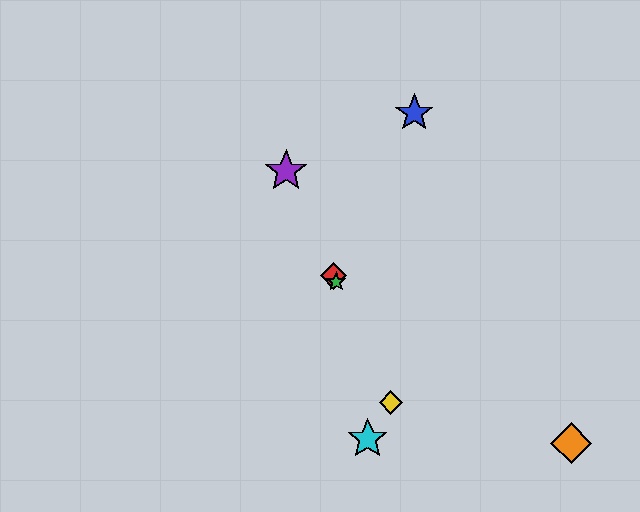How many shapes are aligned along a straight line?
4 shapes (the red diamond, the green star, the yellow diamond, the purple star) are aligned along a straight line.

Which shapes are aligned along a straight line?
The red diamond, the green star, the yellow diamond, the purple star are aligned along a straight line.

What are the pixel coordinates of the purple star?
The purple star is at (286, 171).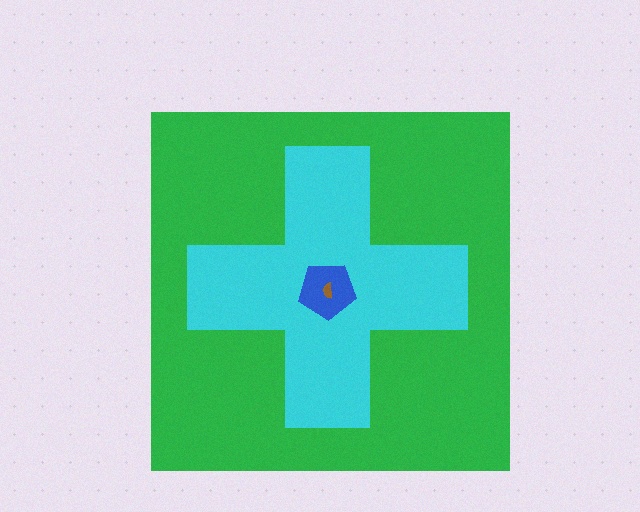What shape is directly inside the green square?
The cyan cross.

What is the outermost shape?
The green square.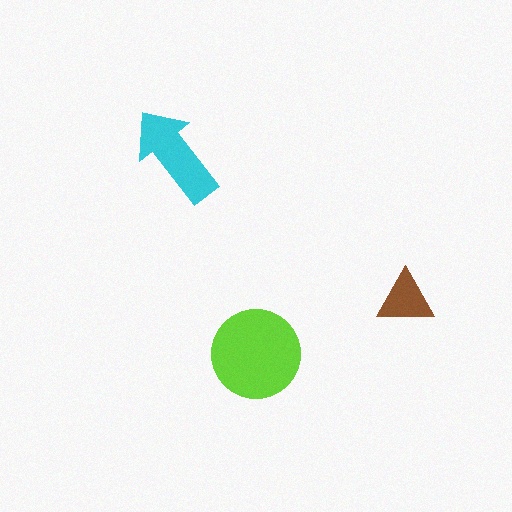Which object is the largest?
The lime circle.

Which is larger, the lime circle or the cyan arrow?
The lime circle.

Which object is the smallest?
The brown triangle.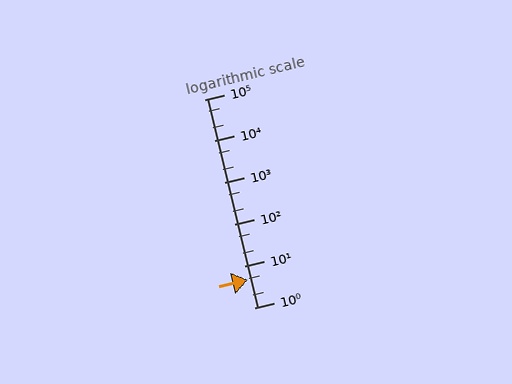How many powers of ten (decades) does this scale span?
The scale spans 5 decades, from 1 to 100000.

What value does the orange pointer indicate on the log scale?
The pointer indicates approximately 4.6.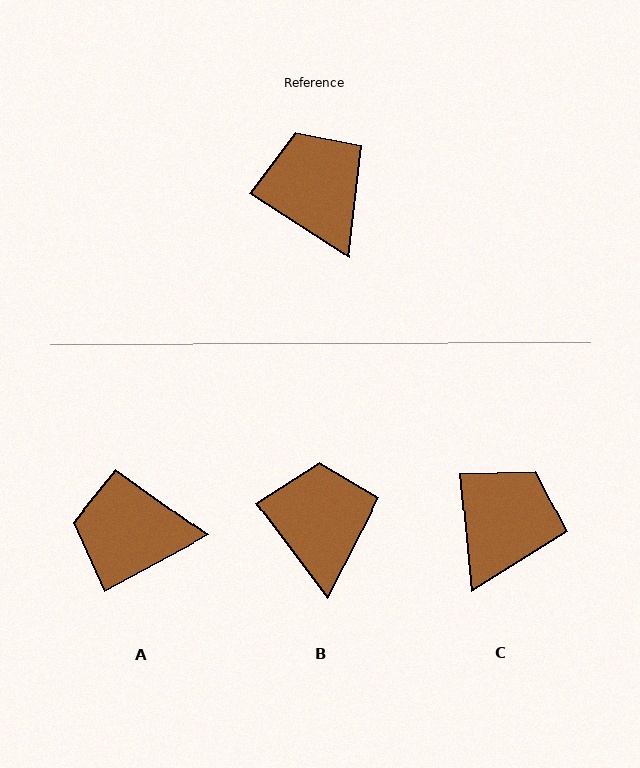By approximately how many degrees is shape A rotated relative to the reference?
Approximately 61 degrees counter-clockwise.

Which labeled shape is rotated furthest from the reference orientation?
A, about 61 degrees away.